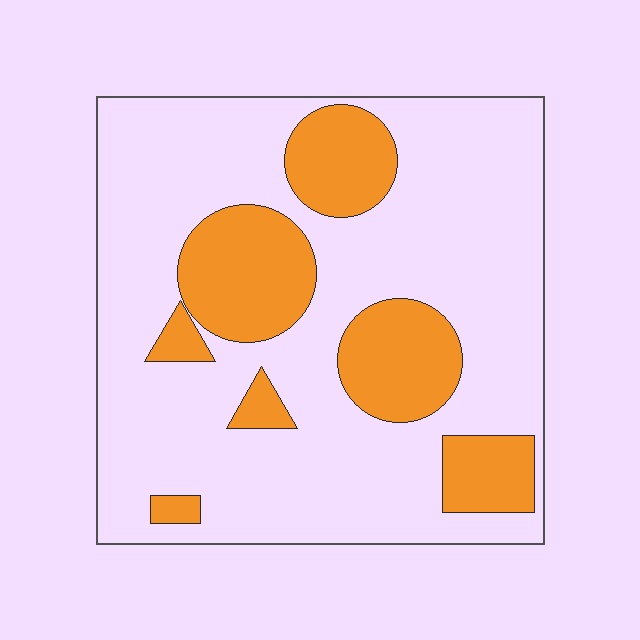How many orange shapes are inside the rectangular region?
7.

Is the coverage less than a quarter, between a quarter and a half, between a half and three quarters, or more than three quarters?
Between a quarter and a half.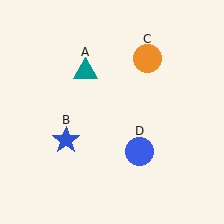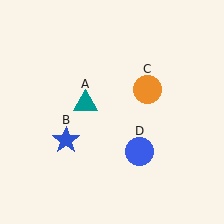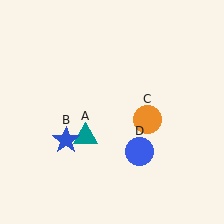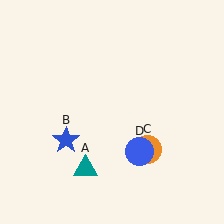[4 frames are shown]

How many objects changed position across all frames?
2 objects changed position: teal triangle (object A), orange circle (object C).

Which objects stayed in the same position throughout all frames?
Blue star (object B) and blue circle (object D) remained stationary.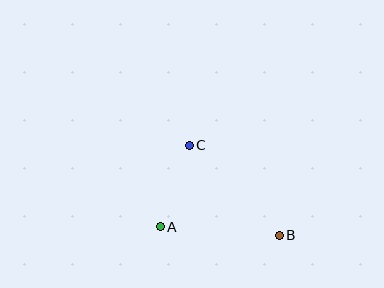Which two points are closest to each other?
Points A and C are closest to each other.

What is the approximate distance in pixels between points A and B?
The distance between A and B is approximately 119 pixels.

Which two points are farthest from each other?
Points B and C are farthest from each other.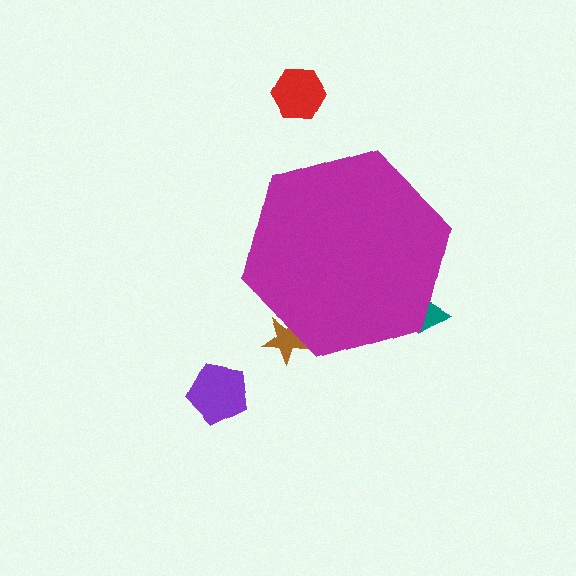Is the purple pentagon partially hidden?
No, the purple pentagon is fully visible.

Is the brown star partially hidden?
Yes, the brown star is partially hidden behind the magenta hexagon.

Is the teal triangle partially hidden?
Yes, the teal triangle is partially hidden behind the magenta hexagon.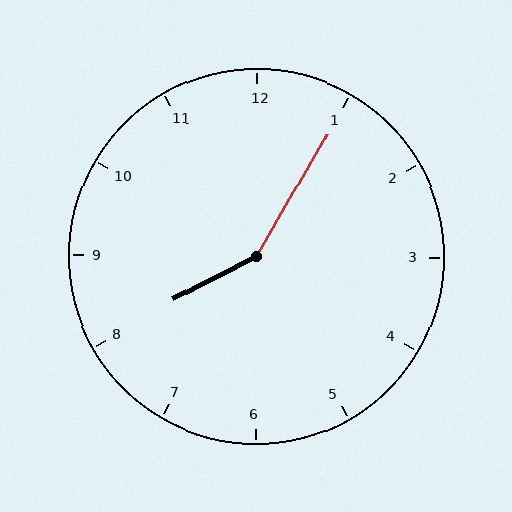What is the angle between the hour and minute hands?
Approximately 148 degrees.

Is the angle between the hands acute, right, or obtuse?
It is obtuse.